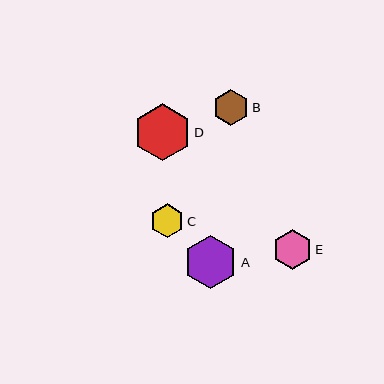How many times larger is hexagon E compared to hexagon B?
Hexagon E is approximately 1.1 times the size of hexagon B.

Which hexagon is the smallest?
Hexagon C is the smallest with a size of approximately 34 pixels.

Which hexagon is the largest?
Hexagon D is the largest with a size of approximately 57 pixels.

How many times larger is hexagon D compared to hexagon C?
Hexagon D is approximately 1.7 times the size of hexagon C.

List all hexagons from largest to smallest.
From largest to smallest: D, A, E, B, C.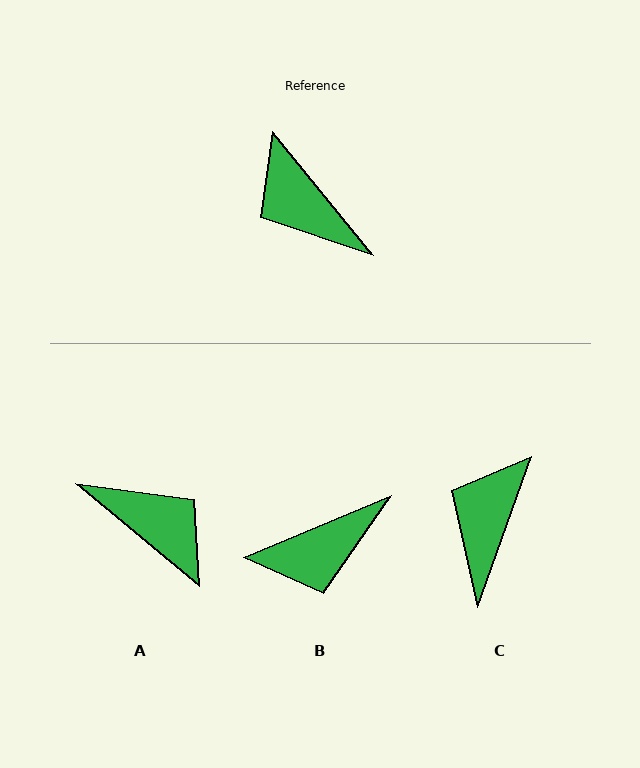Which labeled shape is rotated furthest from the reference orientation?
A, about 169 degrees away.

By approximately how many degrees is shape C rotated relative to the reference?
Approximately 59 degrees clockwise.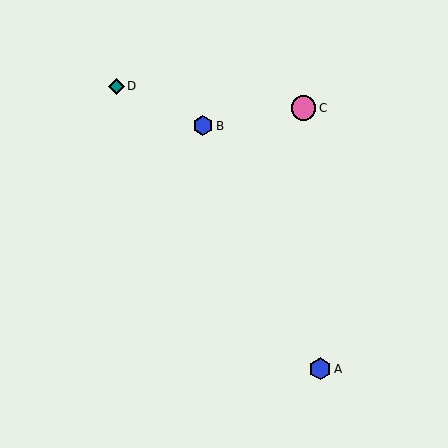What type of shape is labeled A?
Shape A is a blue hexagon.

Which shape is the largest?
The pink circle (labeled C) is the largest.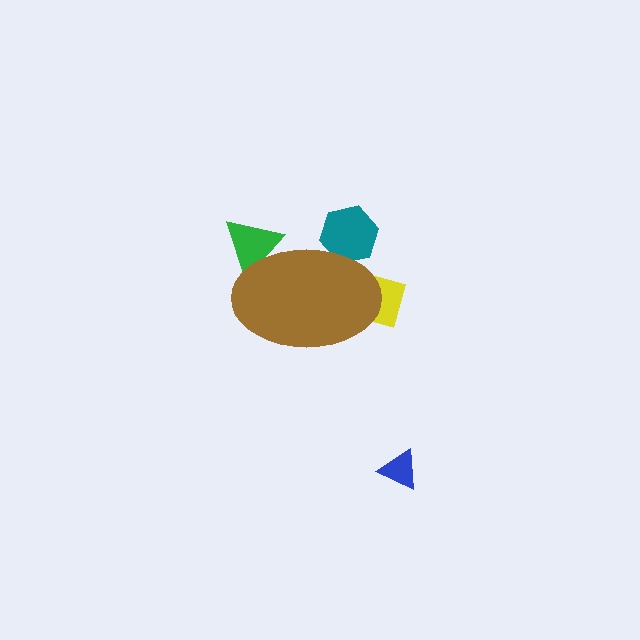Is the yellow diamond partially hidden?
Yes, the yellow diamond is partially hidden behind the brown ellipse.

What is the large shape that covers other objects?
A brown ellipse.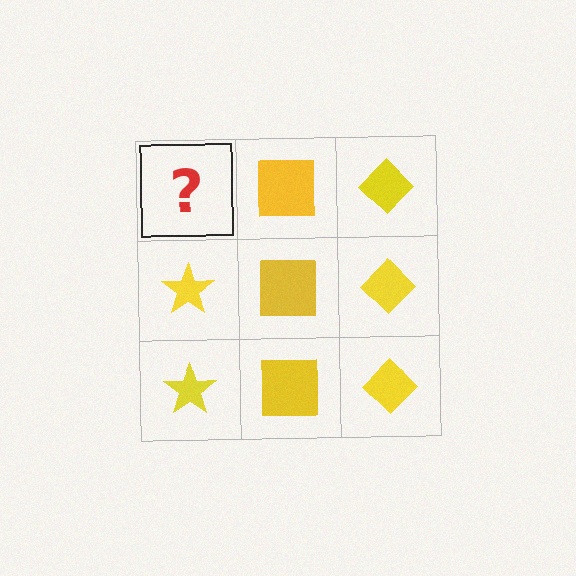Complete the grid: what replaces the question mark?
The question mark should be replaced with a yellow star.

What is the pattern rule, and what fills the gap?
The rule is that each column has a consistent shape. The gap should be filled with a yellow star.